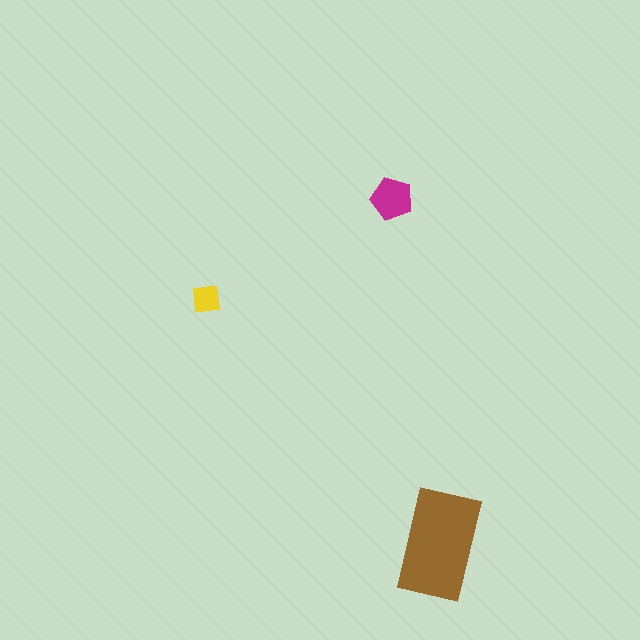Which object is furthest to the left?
The yellow square is leftmost.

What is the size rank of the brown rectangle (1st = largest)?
1st.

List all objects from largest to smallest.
The brown rectangle, the magenta pentagon, the yellow square.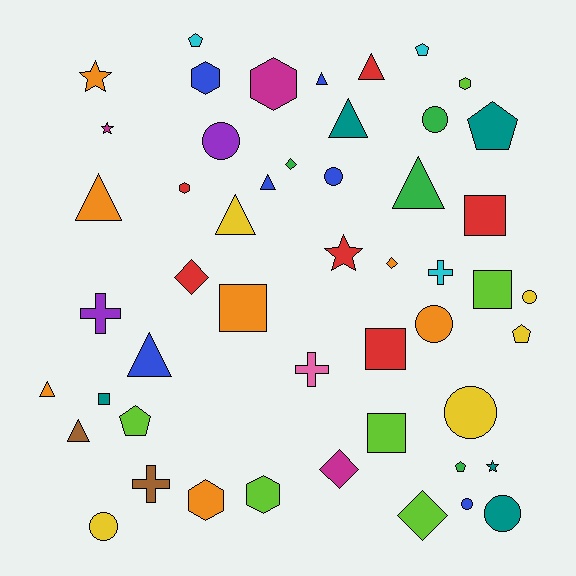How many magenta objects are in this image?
There are 3 magenta objects.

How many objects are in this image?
There are 50 objects.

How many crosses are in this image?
There are 4 crosses.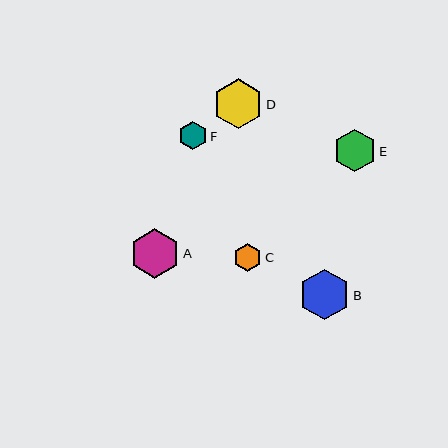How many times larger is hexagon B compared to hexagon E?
Hexagon B is approximately 1.2 times the size of hexagon E.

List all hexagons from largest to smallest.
From largest to smallest: B, D, A, E, F, C.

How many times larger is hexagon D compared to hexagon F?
Hexagon D is approximately 1.7 times the size of hexagon F.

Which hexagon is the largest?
Hexagon B is the largest with a size of approximately 51 pixels.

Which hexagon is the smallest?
Hexagon C is the smallest with a size of approximately 28 pixels.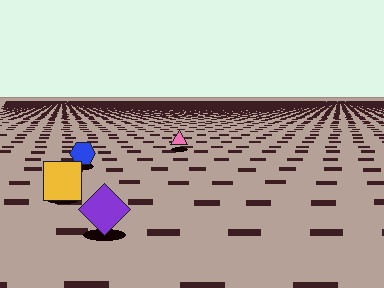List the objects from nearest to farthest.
From nearest to farthest: the purple diamond, the yellow square, the blue hexagon, the pink triangle.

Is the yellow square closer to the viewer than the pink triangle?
Yes. The yellow square is closer — you can tell from the texture gradient: the ground texture is coarser near it.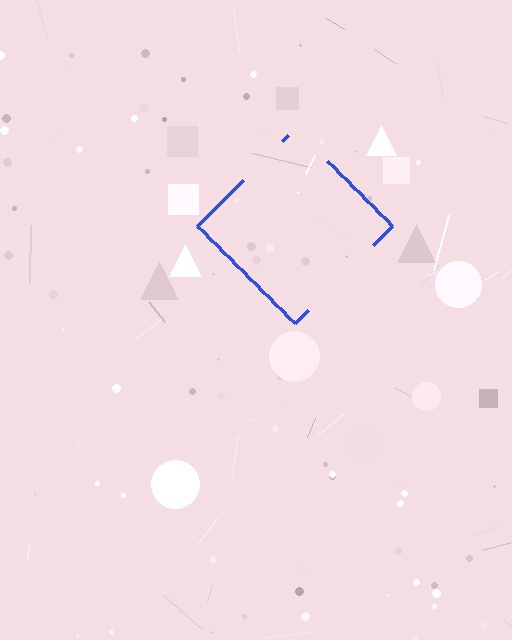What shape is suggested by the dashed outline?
The dashed outline suggests a diamond.